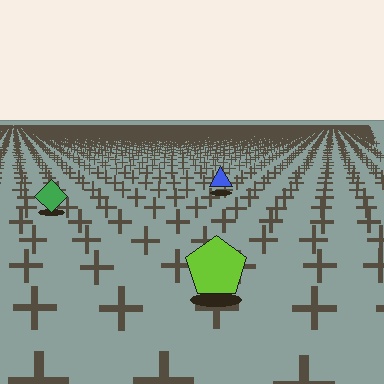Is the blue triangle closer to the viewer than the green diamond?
No. The green diamond is closer — you can tell from the texture gradient: the ground texture is coarser near it.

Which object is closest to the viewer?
The lime pentagon is closest. The texture marks near it are larger and more spread out.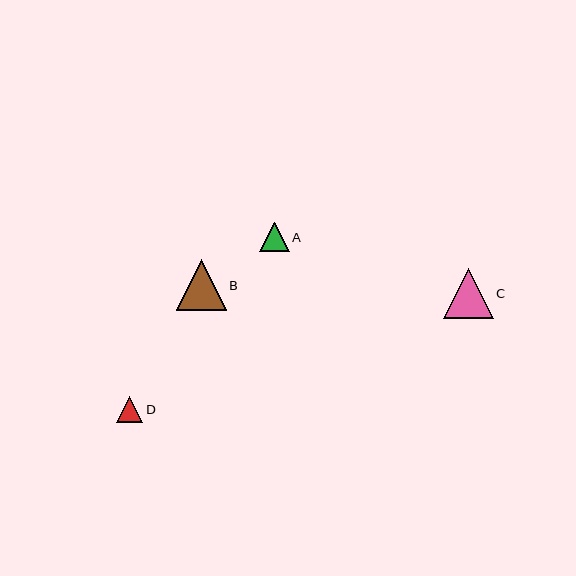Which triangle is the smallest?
Triangle D is the smallest with a size of approximately 26 pixels.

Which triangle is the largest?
Triangle B is the largest with a size of approximately 50 pixels.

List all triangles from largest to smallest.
From largest to smallest: B, C, A, D.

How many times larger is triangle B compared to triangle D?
Triangle B is approximately 1.9 times the size of triangle D.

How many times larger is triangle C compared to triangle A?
Triangle C is approximately 1.7 times the size of triangle A.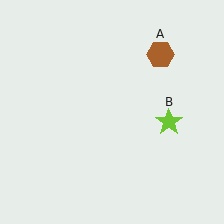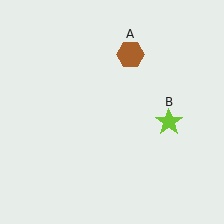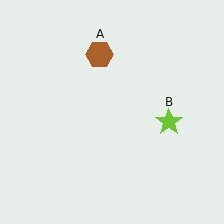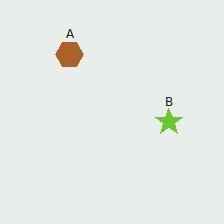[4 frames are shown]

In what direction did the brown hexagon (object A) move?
The brown hexagon (object A) moved left.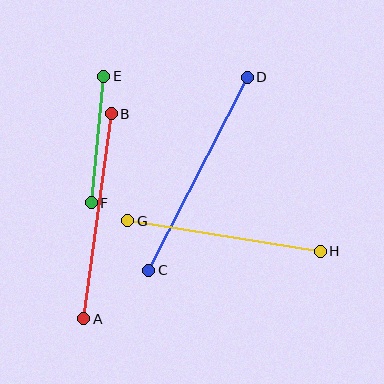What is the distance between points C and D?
The distance is approximately 217 pixels.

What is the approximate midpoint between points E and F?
The midpoint is at approximately (98, 140) pixels.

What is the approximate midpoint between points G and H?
The midpoint is at approximately (224, 236) pixels.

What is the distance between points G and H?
The distance is approximately 195 pixels.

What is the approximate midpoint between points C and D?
The midpoint is at approximately (198, 174) pixels.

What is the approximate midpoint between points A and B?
The midpoint is at approximately (98, 216) pixels.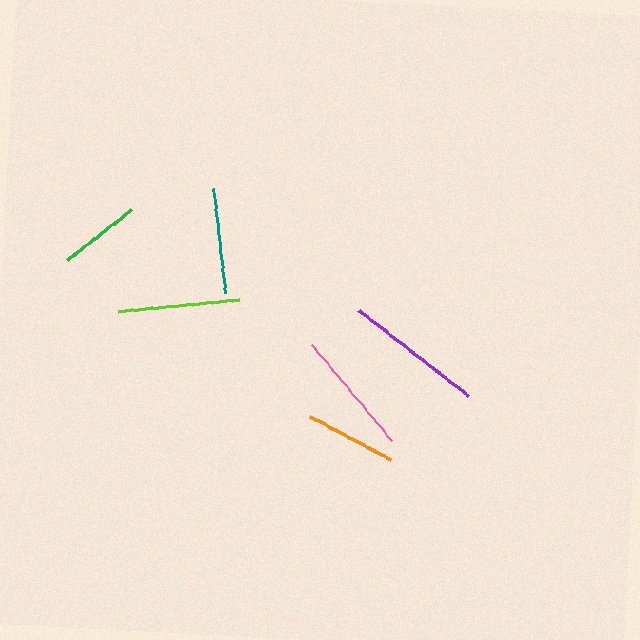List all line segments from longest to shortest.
From longest to shortest: purple, pink, lime, teal, orange, green.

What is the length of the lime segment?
The lime segment is approximately 122 pixels long.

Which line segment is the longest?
The purple line is the longest at approximately 140 pixels.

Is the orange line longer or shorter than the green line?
The orange line is longer than the green line.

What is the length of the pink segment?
The pink segment is approximately 125 pixels long.